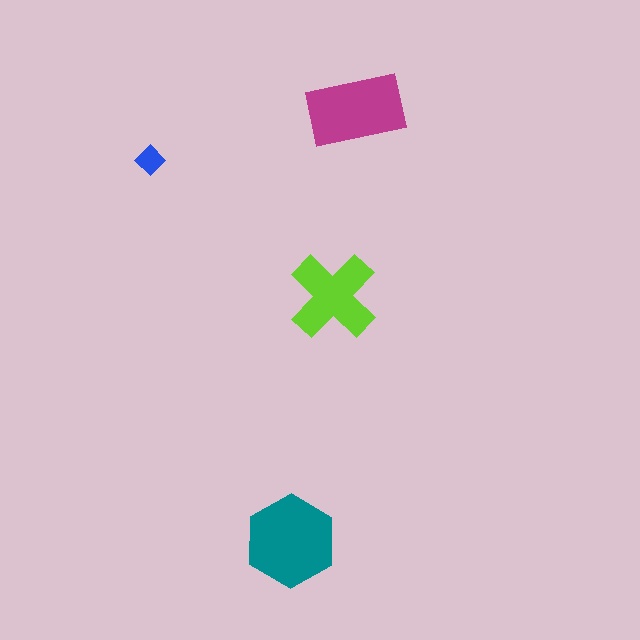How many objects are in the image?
There are 4 objects in the image.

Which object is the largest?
The teal hexagon.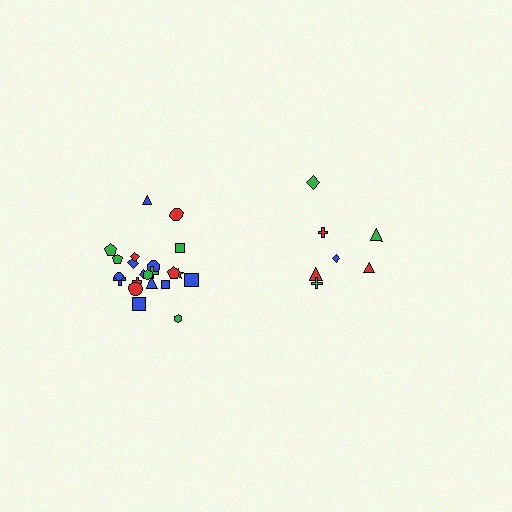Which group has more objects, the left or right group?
The left group.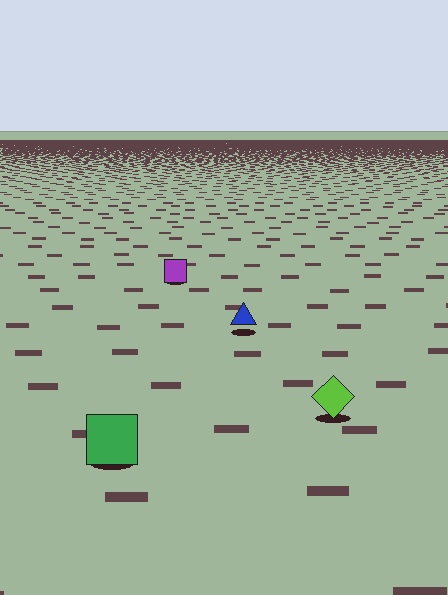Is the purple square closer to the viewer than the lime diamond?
No. The lime diamond is closer — you can tell from the texture gradient: the ground texture is coarser near it.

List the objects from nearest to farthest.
From nearest to farthest: the green square, the lime diamond, the blue triangle, the purple square.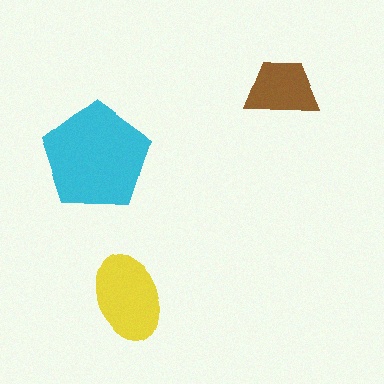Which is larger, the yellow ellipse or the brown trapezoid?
The yellow ellipse.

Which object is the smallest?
The brown trapezoid.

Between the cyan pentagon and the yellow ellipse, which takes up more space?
The cyan pentagon.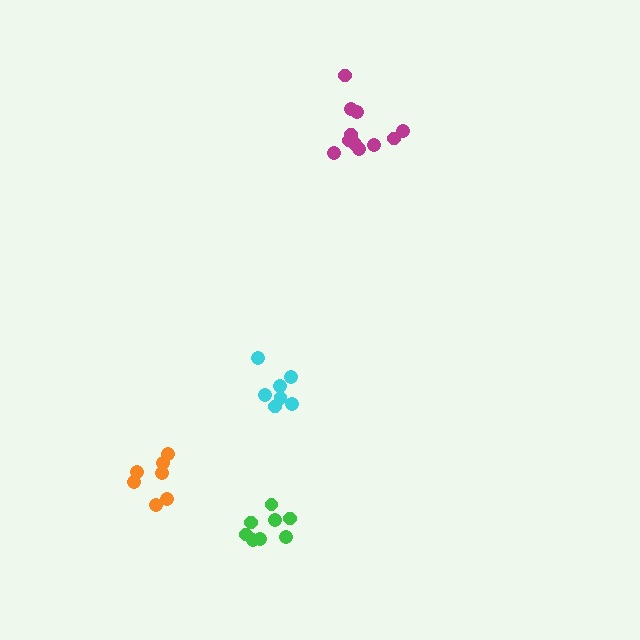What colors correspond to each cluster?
The clusters are colored: orange, green, cyan, magenta.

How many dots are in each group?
Group 1: 7 dots, Group 2: 8 dots, Group 3: 7 dots, Group 4: 12 dots (34 total).